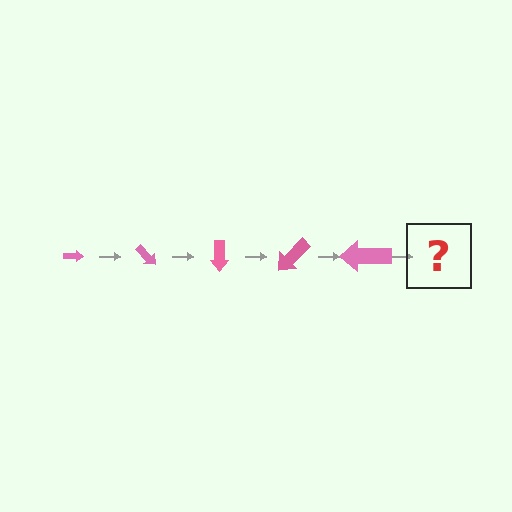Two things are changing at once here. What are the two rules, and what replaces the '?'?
The two rules are that the arrow grows larger each step and it rotates 45 degrees each step. The '?' should be an arrow, larger than the previous one and rotated 225 degrees from the start.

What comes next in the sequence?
The next element should be an arrow, larger than the previous one and rotated 225 degrees from the start.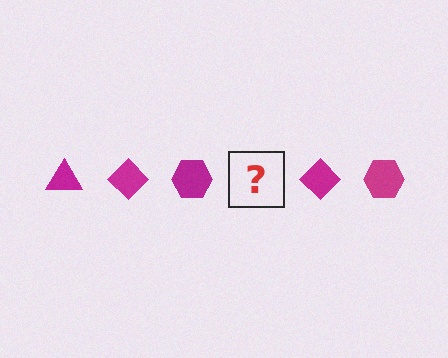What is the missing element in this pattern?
The missing element is a magenta triangle.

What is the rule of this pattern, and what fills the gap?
The rule is that the pattern cycles through triangle, diamond, hexagon shapes in magenta. The gap should be filled with a magenta triangle.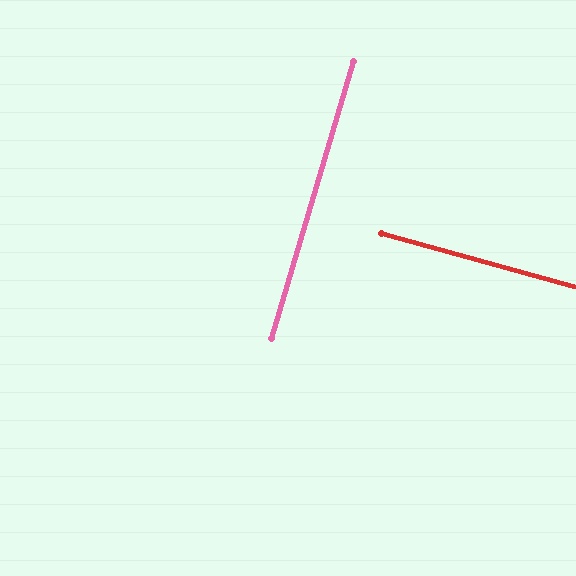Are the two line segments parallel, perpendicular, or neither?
Perpendicular — they meet at approximately 89°.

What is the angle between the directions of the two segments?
Approximately 89 degrees.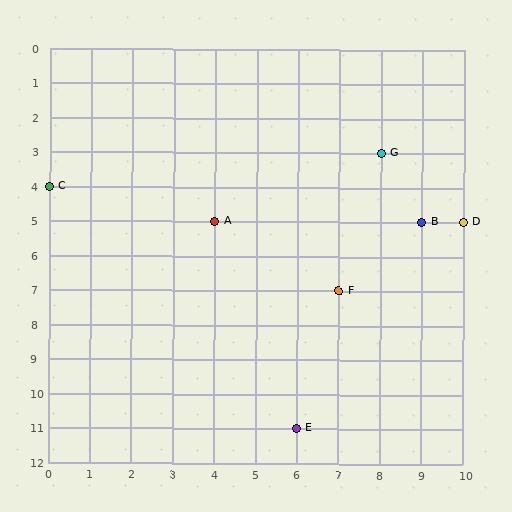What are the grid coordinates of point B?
Point B is at grid coordinates (9, 5).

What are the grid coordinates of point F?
Point F is at grid coordinates (7, 7).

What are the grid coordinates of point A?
Point A is at grid coordinates (4, 5).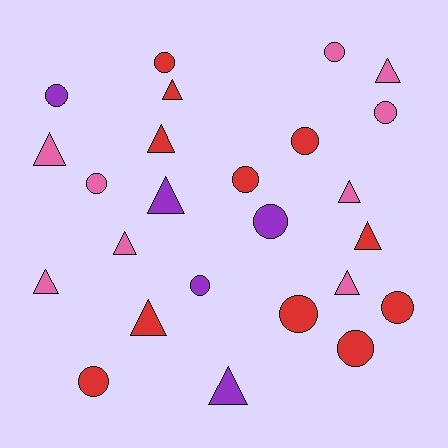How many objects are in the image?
There are 25 objects.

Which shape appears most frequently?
Circle, with 13 objects.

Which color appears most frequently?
Red, with 11 objects.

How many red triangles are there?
There are 4 red triangles.